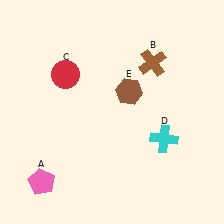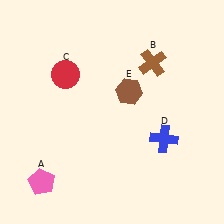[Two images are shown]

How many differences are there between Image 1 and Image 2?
There is 1 difference between the two images.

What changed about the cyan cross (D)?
In Image 1, D is cyan. In Image 2, it changed to blue.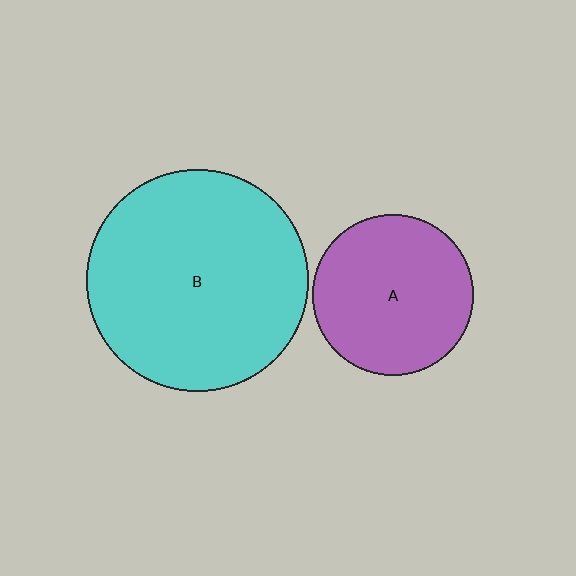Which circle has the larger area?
Circle B (cyan).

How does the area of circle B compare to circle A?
Approximately 1.9 times.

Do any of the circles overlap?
No, none of the circles overlap.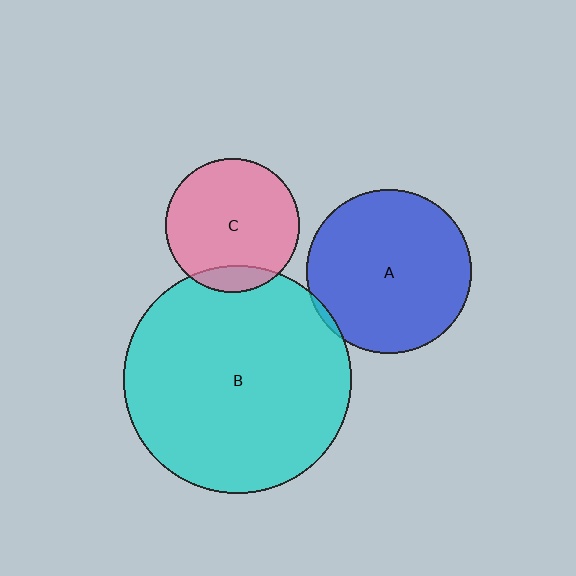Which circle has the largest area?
Circle B (cyan).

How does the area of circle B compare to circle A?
Approximately 1.9 times.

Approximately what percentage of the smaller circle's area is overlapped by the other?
Approximately 5%.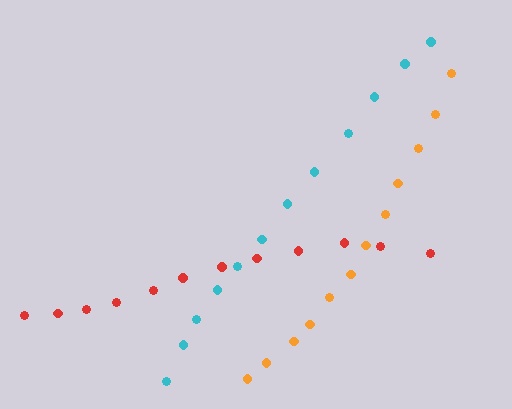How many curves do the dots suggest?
There are 3 distinct paths.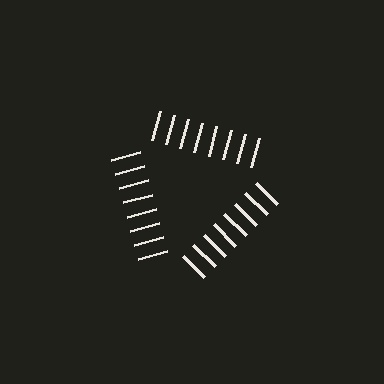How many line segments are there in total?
24 — 8 along each of the 3 edges.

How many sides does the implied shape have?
3 sides — the line-ends trace a triangle.